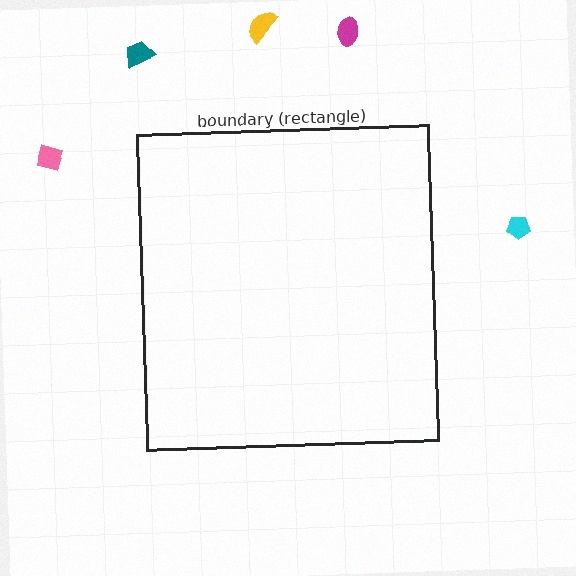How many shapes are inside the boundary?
0 inside, 5 outside.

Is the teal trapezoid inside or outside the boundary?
Outside.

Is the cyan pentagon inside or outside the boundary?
Outside.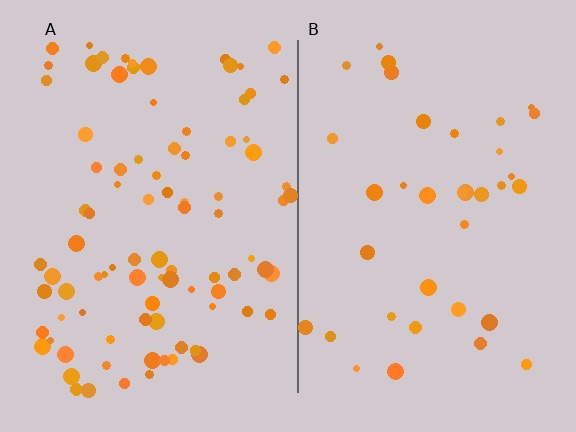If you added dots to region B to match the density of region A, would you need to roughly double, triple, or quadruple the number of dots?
Approximately double.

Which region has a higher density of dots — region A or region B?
A (the left).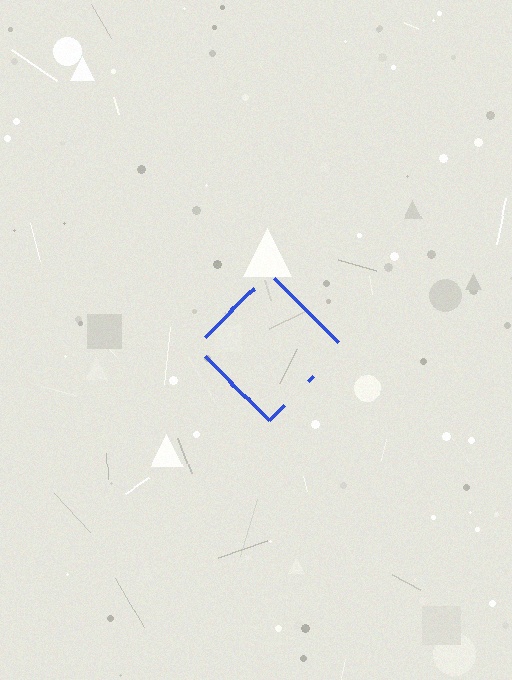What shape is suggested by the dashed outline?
The dashed outline suggests a diamond.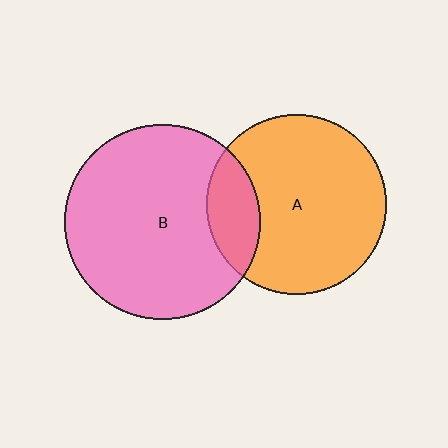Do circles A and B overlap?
Yes.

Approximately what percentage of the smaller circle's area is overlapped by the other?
Approximately 20%.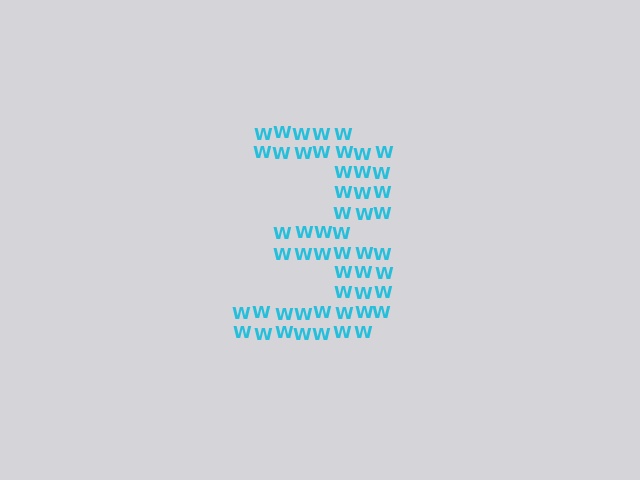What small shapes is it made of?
It is made of small letter W's.